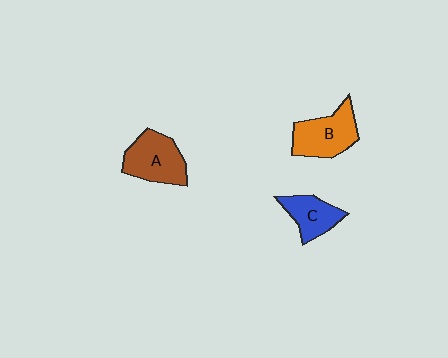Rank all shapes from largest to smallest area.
From largest to smallest: B (orange), A (brown), C (blue).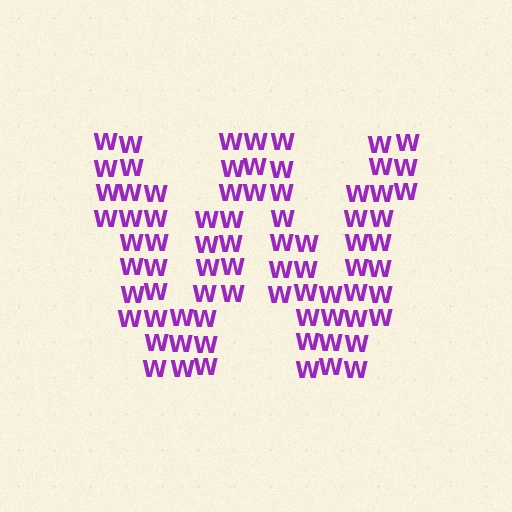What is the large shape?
The large shape is the letter W.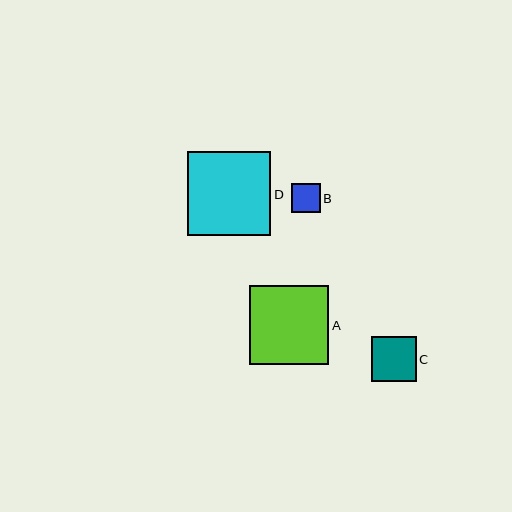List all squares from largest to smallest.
From largest to smallest: D, A, C, B.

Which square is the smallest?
Square B is the smallest with a size of approximately 29 pixels.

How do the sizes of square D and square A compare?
Square D and square A are approximately the same size.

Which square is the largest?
Square D is the largest with a size of approximately 83 pixels.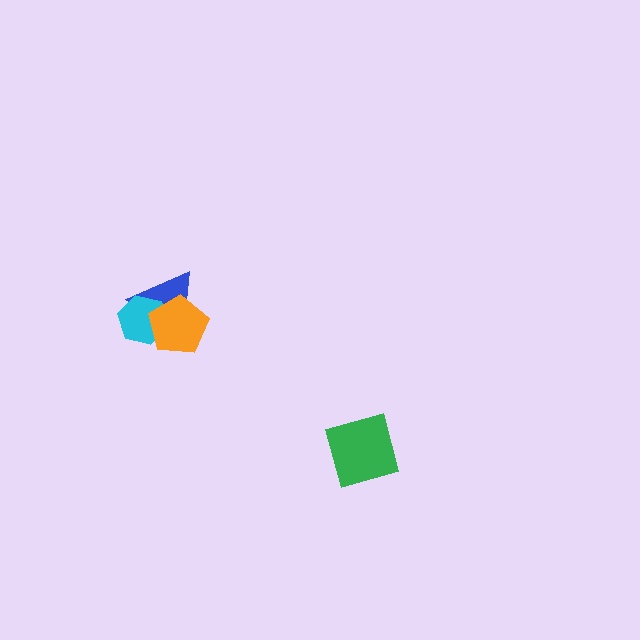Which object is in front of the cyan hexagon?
The orange pentagon is in front of the cyan hexagon.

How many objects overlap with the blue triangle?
2 objects overlap with the blue triangle.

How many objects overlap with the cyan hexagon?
2 objects overlap with the cyan hexagon.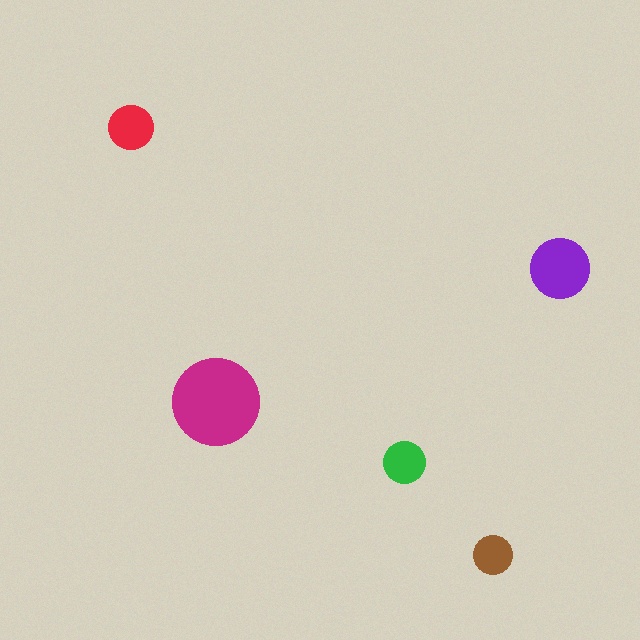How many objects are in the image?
There are 5 objects in the image.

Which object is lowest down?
The brown circle is bottommost.